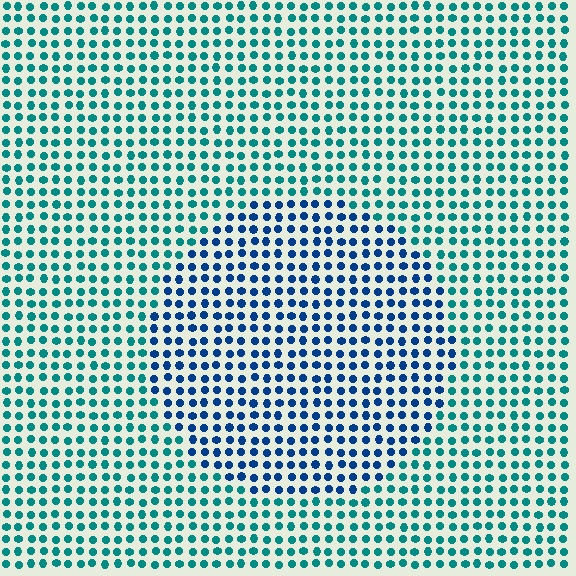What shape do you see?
I see a circle.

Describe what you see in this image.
The image is filled with small teal elements in a uniform arrangement. A circle-shaped region is visible where the elements are tinted to a slightly different hue, forming a subtle color boundary.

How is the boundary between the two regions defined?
The boundary is defined purely by a slight shift in hue (about 38 degrees). Spacing, size, and orientation are identical on both sides.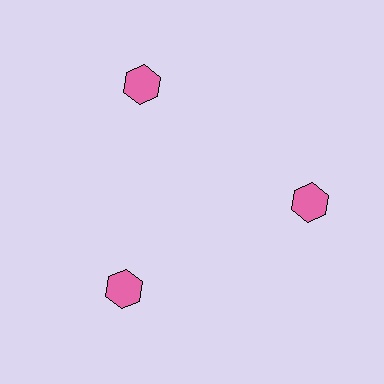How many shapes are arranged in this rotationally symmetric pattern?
There are 3 shapes, arranged in 3 groups of 1.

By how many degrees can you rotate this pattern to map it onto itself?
The pattern maps onto itself every 120 degrees of rotation.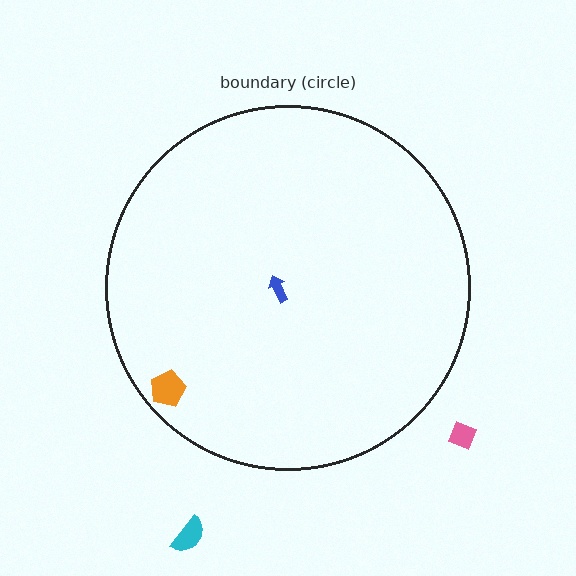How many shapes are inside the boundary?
2 inside, 2 outside.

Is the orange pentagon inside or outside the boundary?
Inside.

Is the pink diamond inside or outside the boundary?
Outside.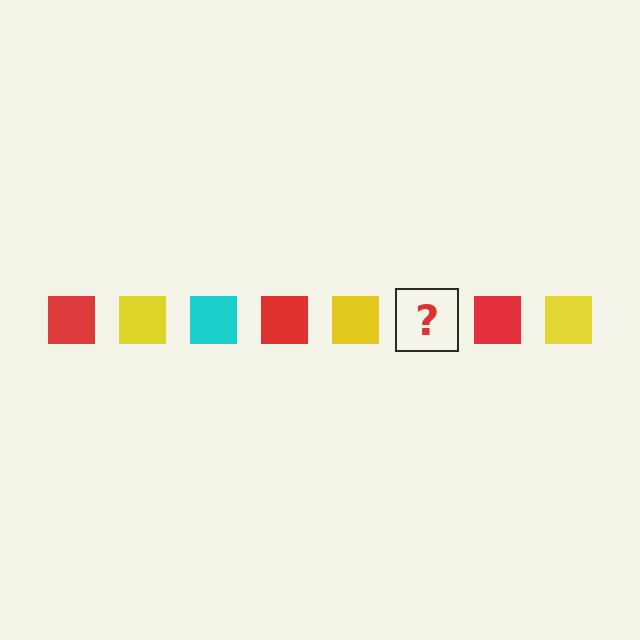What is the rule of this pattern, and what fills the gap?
The rule is that the pattern cycles through red, yellow, cyan squares. The gap should be filled with a cyan square.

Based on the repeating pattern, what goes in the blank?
The blank should be a cyan square.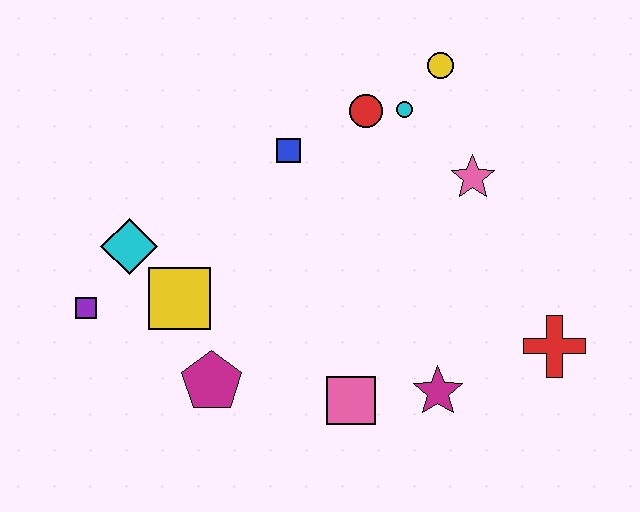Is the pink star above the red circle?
No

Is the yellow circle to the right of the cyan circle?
Yes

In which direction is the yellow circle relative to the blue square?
The yellow circle is to the right of the blue square.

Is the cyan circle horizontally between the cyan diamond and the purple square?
No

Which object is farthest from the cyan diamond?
The red cross is farthest from the cyan diamond.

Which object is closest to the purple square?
The cyan diamond is closest to the purple square.